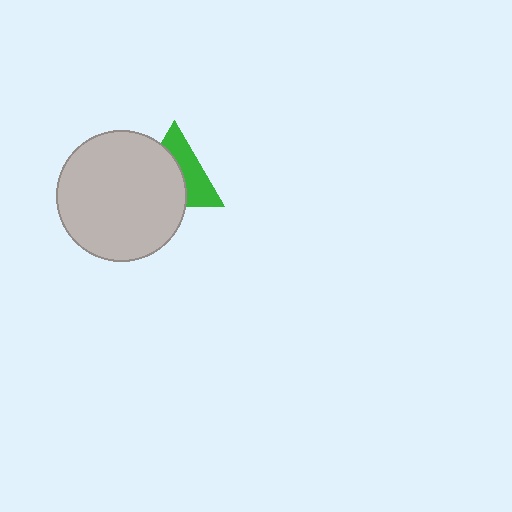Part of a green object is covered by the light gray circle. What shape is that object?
It is a triangle.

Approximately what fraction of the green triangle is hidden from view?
Roughly 55% of the green triangle is hidden behind the light gray circle.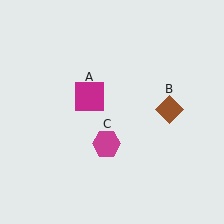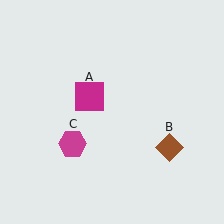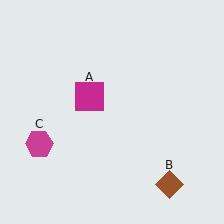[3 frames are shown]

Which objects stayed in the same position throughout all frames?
Magenta square (object A) remained stationary.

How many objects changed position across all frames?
2 objects changed position: brown diamond (object B), magenta hexagon (object C).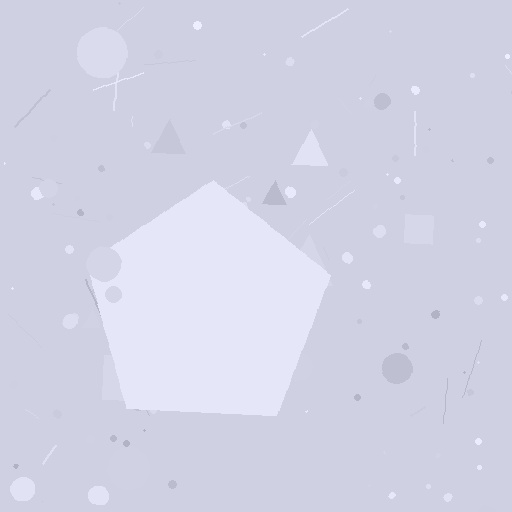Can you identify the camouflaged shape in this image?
The camouflaged shape is a pentagon.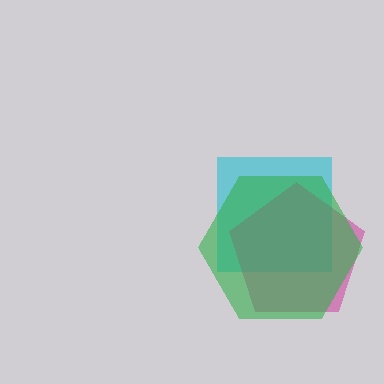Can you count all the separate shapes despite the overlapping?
Yes, there are 3 separate shapes.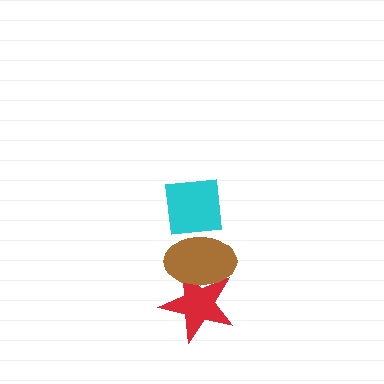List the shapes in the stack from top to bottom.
From top to bottom: the cyan square, the brown ellipse, the red star.